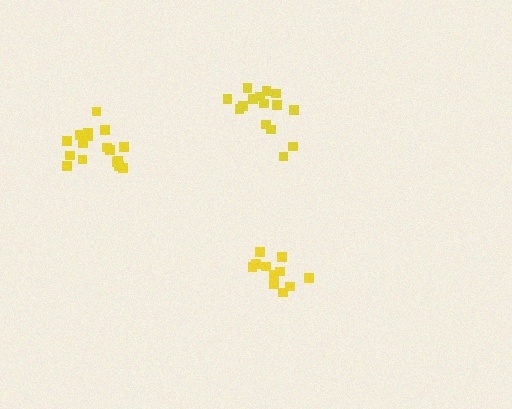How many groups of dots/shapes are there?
There are 3 groups.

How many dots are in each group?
Group 1: 11 dots, Group 2: 15 dots, Group 3: 17 dots (43 total).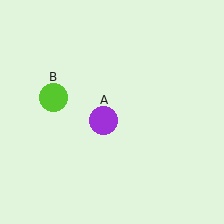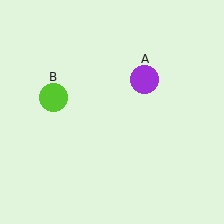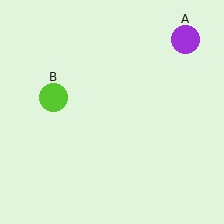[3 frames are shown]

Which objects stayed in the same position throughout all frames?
Lime circle (object B) remained stationary.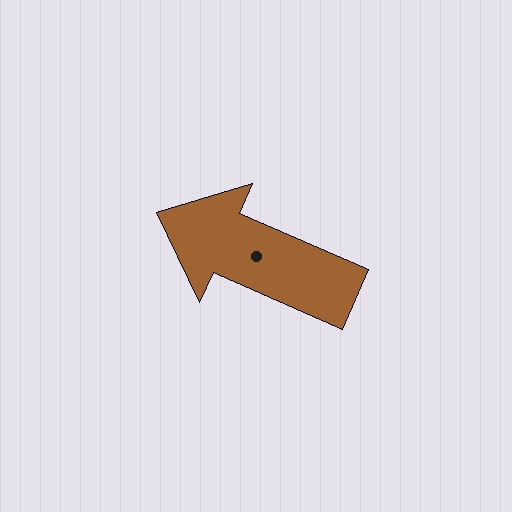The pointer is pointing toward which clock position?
Roughly 10 o'clock.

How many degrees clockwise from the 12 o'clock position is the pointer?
Approximately 294 degrees.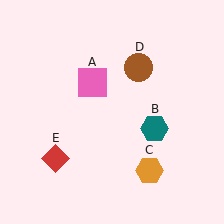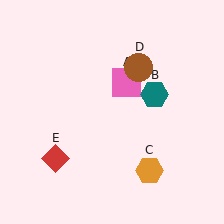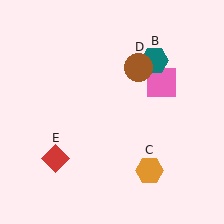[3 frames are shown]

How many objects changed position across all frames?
2 objects changed position: pink square (object A), teal hexagon (object B).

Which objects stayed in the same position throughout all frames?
Orange hexagon (object C) and brown circle (object D) and red diamond (object E) remained stationary.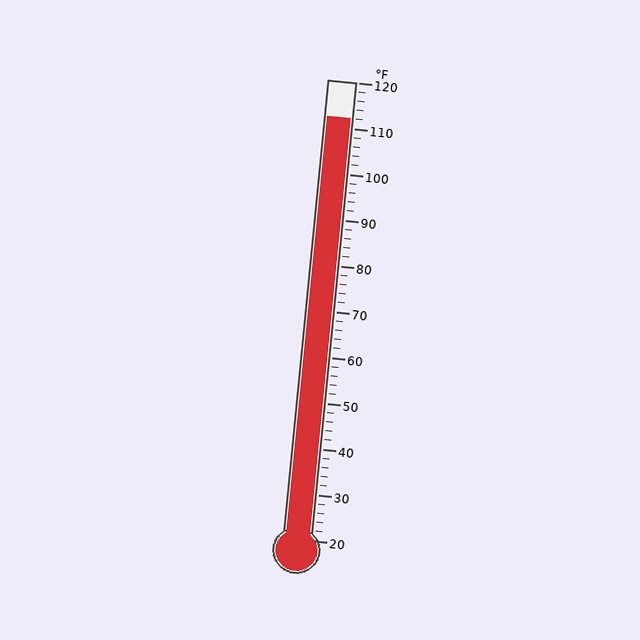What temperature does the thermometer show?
The thermometer shows approximately 112°F.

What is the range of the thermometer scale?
The thermometer scale ranges from 20°F to 120°F.